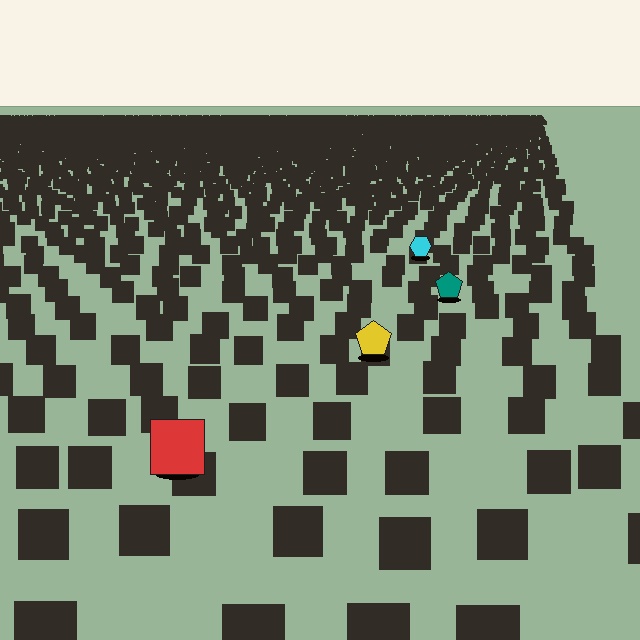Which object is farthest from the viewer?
The cyan hexagon is farthest from the viewer. It appears smaller and the ground texture around it is denser.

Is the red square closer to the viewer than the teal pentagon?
Yes. The red square is closer — you can tell from the texture gradient: the ground texture is coarser near it.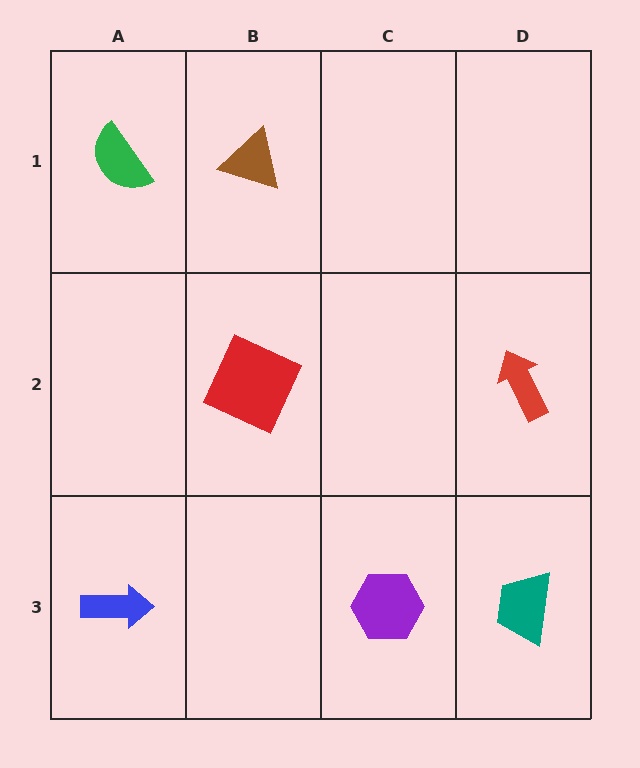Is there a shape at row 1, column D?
No, that cell is empty.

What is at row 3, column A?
A blue arrow.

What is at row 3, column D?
A teal trapezoid.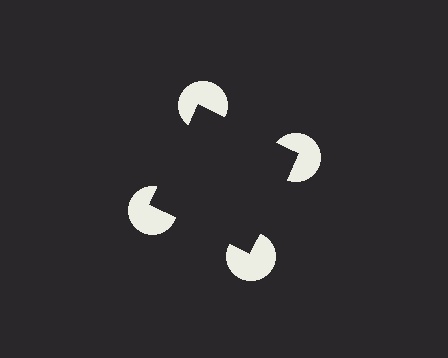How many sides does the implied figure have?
4 sides.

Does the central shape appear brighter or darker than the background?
It typically appears slightly darker than the background, even though no actual brightness change is drawn.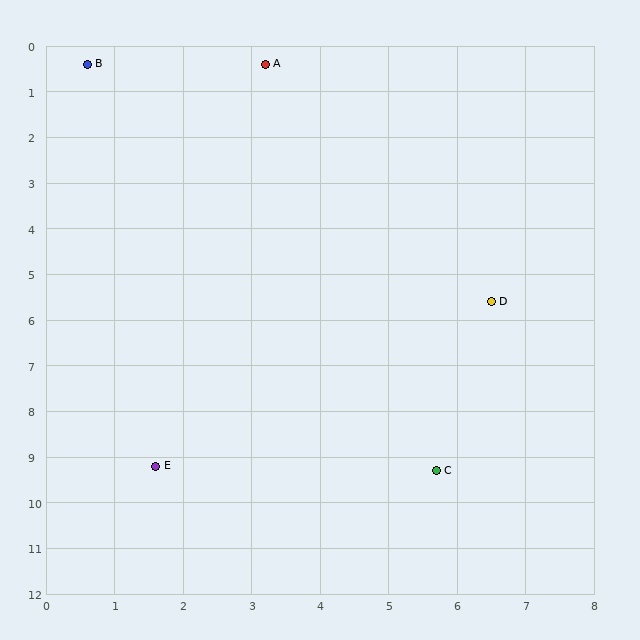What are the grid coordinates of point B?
Point B is at approximately (0.6, 0.4).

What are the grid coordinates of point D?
Point D is at approximately (6.5, 5.6).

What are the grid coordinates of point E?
Point E is at approximately (1.6, 9.2).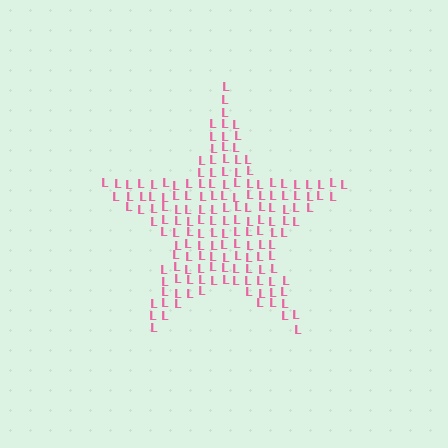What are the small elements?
The small elements are letter L's.